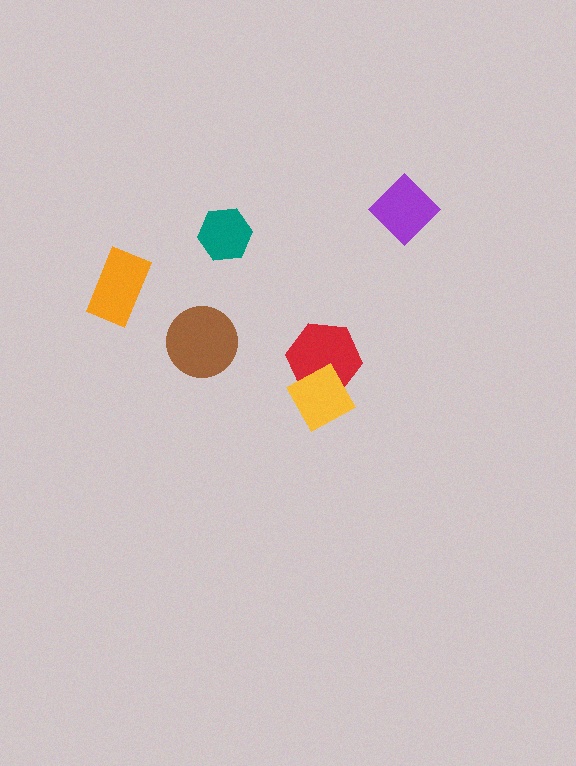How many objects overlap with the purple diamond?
0 objects overlap with the purple diamond.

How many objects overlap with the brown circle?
0 objects overlap with the brown circle.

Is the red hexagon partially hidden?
Yes, it is partially covered by another shape.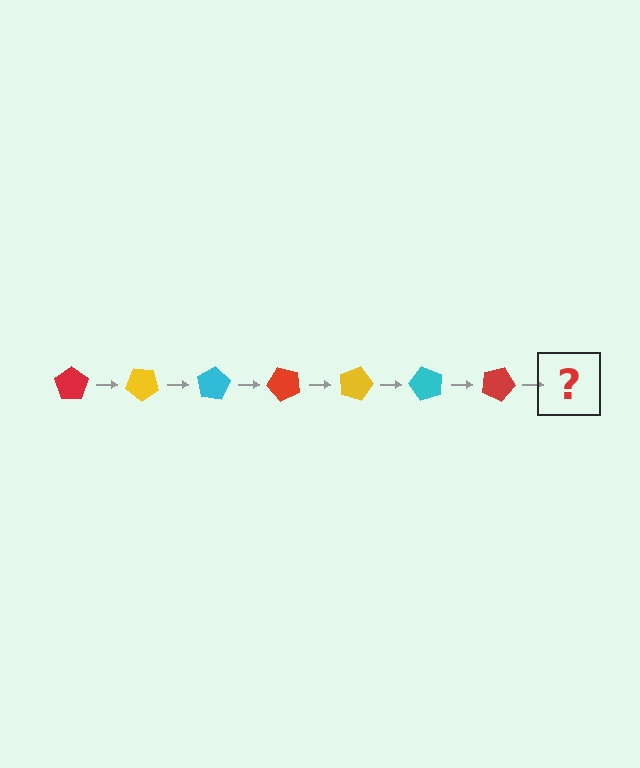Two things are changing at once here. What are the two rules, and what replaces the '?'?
The two rules are that it rotates 40 degrees each step and the color cycles through red, yellow, and cyan. The '?' should be a yellow pentagon, rotated 280 degrees from the start.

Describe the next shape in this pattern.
It should be a yellow pentagon, rotated 280 degrees from the start.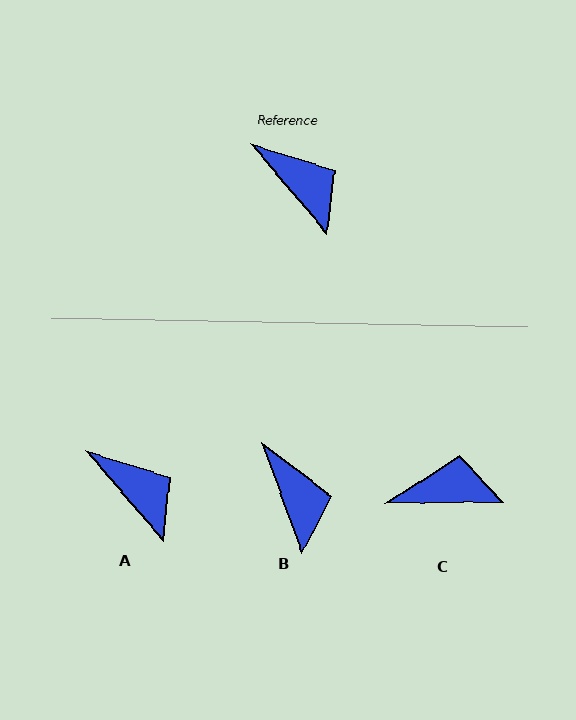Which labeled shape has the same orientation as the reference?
A.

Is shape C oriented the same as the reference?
No, it is off by about 50 degrees.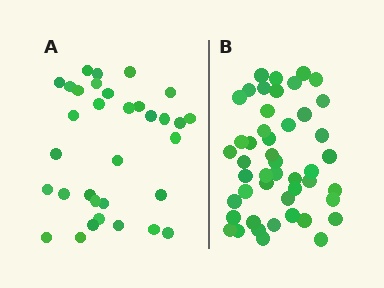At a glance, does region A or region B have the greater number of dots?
Region B (the right region) has more dots.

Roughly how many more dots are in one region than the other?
Region B has approximately 15 more dots than region A.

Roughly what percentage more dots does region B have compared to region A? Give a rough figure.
About 40% more.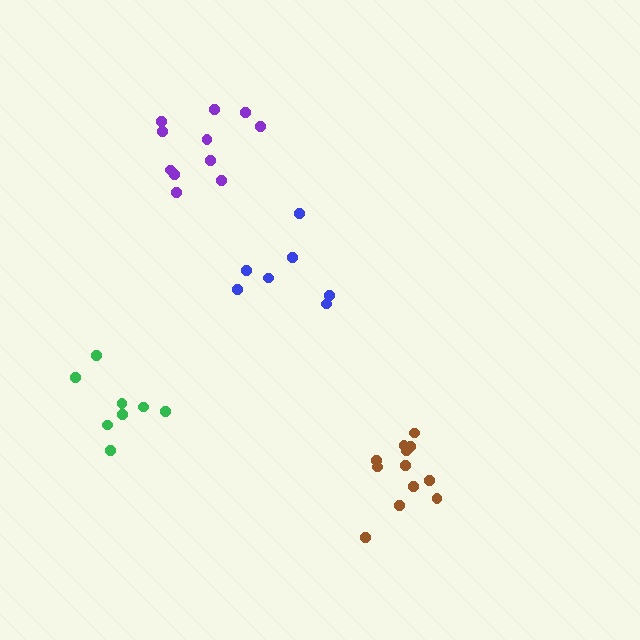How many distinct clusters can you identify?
There are 4 distinct clusters.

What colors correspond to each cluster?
The clusters are colored: brown, blue, purple, green.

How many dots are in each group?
Group 1: 12 dots, Group 2: 7 dots, Group 3: 11 dots, Group 4: 8 dots (38 total).